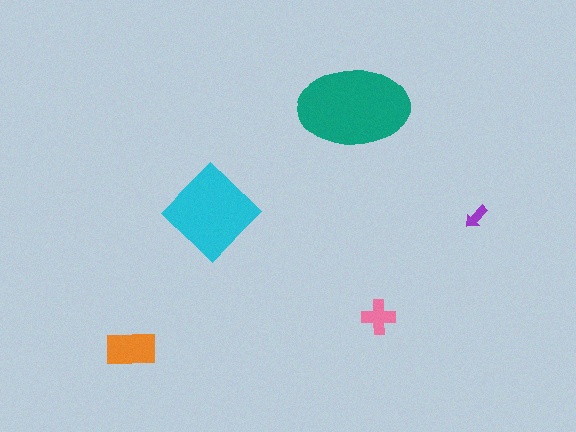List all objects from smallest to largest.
The purple arrow, the pink cross, the orange rectangle, the cyan diamond, the teal ellipse.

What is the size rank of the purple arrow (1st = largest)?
5th.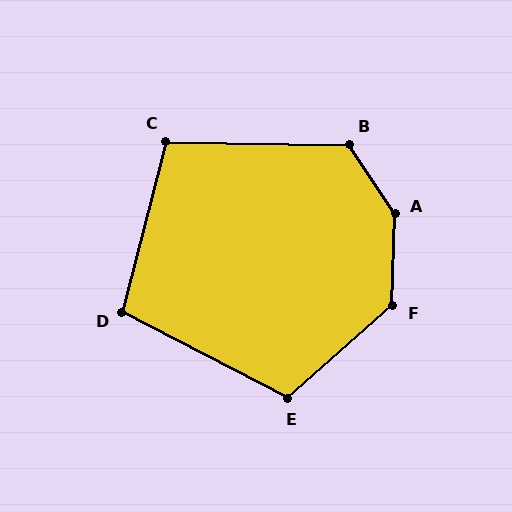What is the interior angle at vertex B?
Approximately 124 degrees (obtuse).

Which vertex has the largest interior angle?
A, at approximately 145 degrees.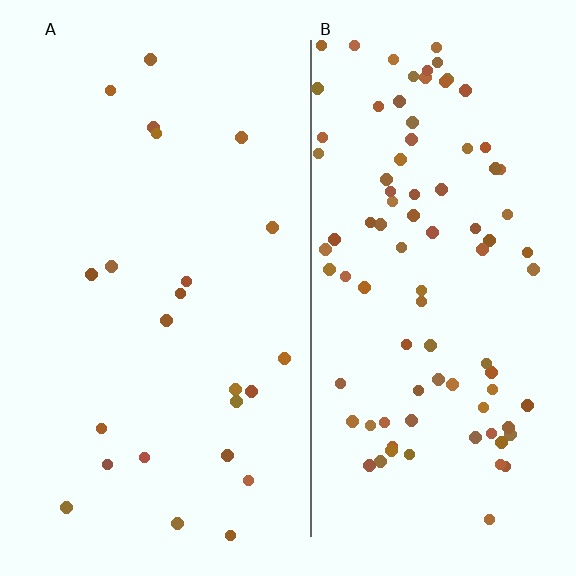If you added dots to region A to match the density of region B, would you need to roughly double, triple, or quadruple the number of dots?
Approximately quadruple.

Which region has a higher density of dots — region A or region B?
B (the right).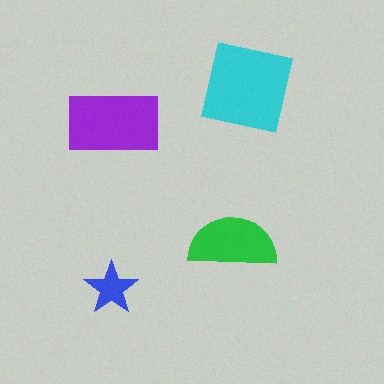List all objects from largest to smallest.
The cyan square, the purple rectangle, the green semicircle, the blue star.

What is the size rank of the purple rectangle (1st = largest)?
2nd.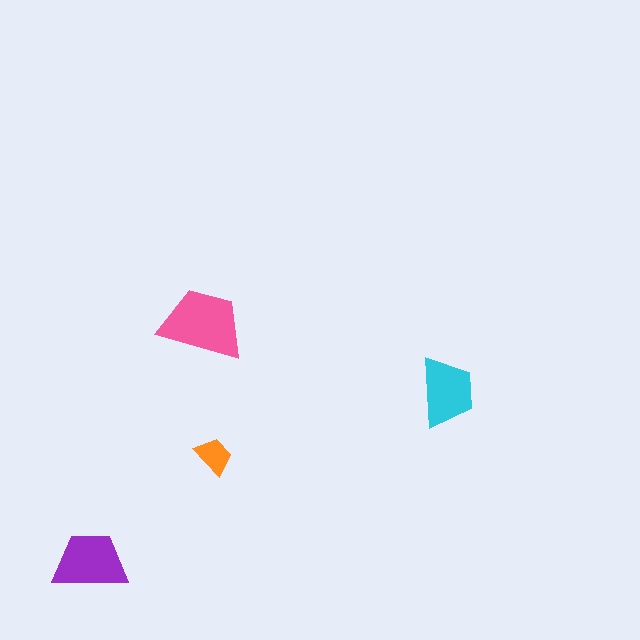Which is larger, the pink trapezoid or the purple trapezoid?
The pink one.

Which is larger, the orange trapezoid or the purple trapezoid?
The purple one.